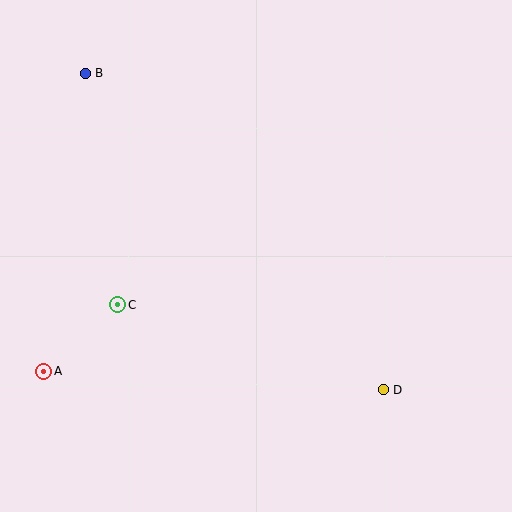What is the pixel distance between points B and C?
The distance between B and C is 234 pixels.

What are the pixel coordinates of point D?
Point D is at (383, 390).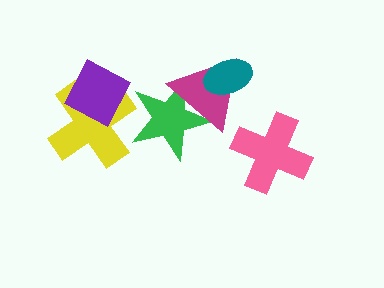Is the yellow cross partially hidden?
Yes, it is partially covered by another shape.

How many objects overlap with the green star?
2 objects overlap with the green star.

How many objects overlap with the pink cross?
0 objects overlap with the pink cross.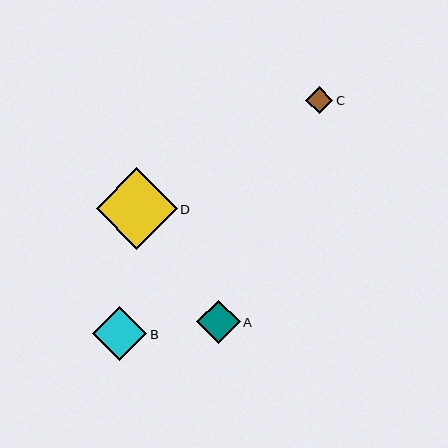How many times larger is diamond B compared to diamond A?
Diamond B is approximately 1.2 times the size of diamond A.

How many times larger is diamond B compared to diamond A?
Diamond B is approximately 1.2 times the size of diamond A.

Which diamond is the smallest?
Diamond C is the smallest with a size of approximately 28 pixels.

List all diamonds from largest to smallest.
From largest to smallest: D, B, A, C.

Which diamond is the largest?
Diamond D is the largest with a size of approximately 81 pixels.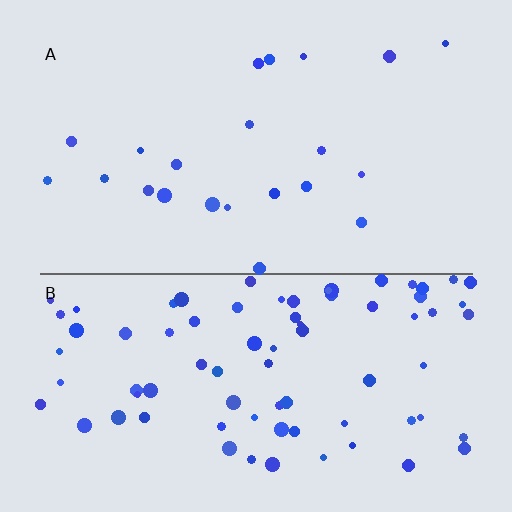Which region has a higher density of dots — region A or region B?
B (the bottom).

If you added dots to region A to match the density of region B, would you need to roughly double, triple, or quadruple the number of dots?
Approximately quadruple.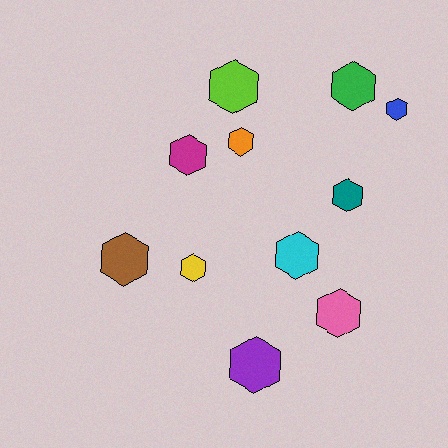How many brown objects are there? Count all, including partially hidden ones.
There is 1 brown object.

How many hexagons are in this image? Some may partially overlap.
There are 11 hexagons.